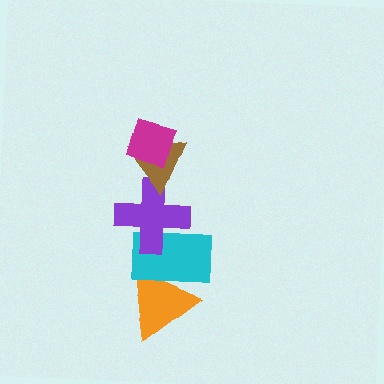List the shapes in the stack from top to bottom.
From top to bottom: the magenta diamond, the brown triangle, the purple cross, the cyan rectangle, the orange triangle.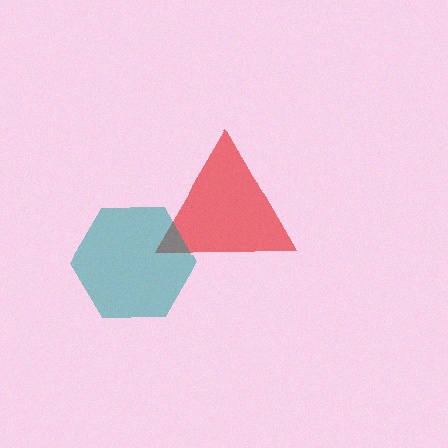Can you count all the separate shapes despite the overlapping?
Yes, there are 2 separate shapes.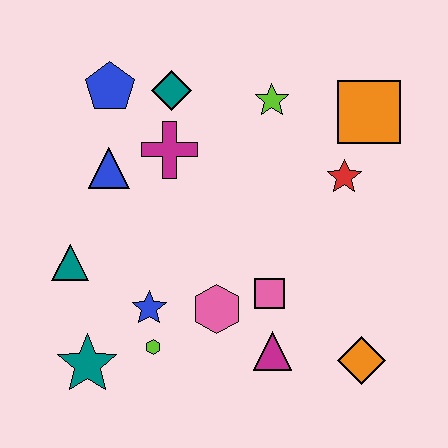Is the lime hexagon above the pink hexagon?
No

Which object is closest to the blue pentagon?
The teal diamond is closest to the blue pentagon.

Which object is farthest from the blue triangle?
The orange diamond is farthest from the blue triangle.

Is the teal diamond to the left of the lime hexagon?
No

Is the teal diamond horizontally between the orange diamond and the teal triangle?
Yes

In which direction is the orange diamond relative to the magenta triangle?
The orange diamond is to the right of the magenta triangle.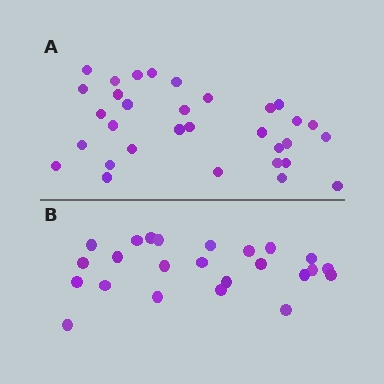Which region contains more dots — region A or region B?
Region A (the top region) has more dots.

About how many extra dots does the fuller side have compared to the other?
Region A has roughly 8 or so more dots than region B.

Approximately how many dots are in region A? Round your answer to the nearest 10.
About 30 dots. (The exact count is 32, which rounds to 30.)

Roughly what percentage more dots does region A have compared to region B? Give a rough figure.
About 35% more.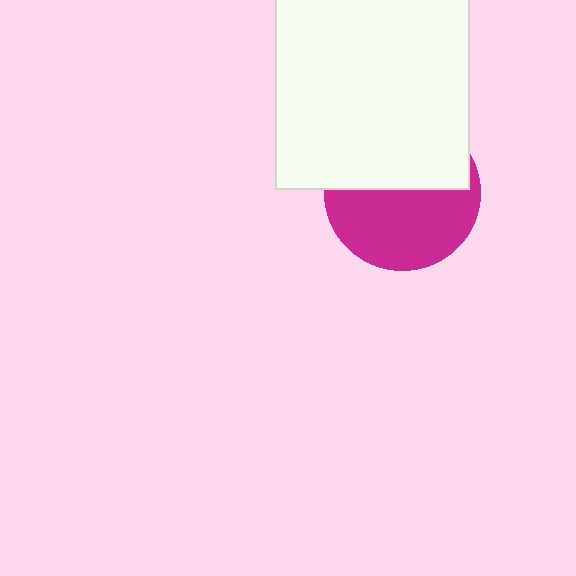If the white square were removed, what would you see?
You would see the complete magenta circle.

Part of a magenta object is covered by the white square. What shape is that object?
It is a circle.